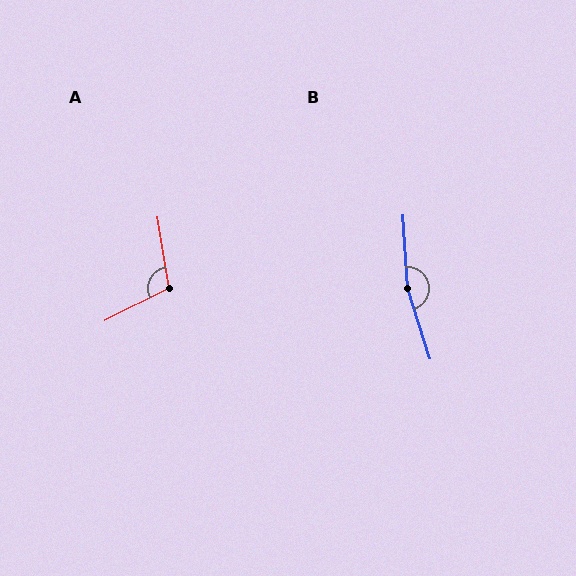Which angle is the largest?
B, at approximately 166 degrees.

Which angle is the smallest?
A, at approximately 107 degrees.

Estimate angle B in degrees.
Approximately 166 degrees.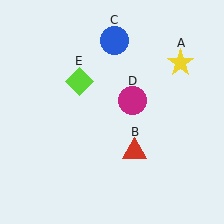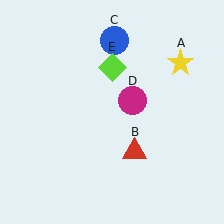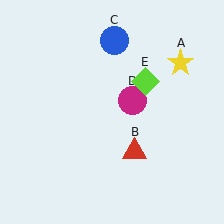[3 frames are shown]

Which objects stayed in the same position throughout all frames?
Yellow star (object A) and red triangle (object B) and blue circle (object C) and magenta circle (object D) remained stationary.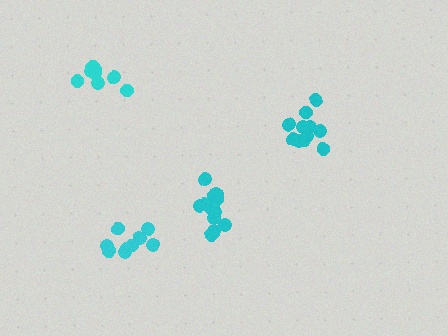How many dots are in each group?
Group 1: 14 dots, Group 2: 12 dots, Group 3: 9 dots, Group 4: 9 dots (44 total).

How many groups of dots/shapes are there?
There are 4 groups.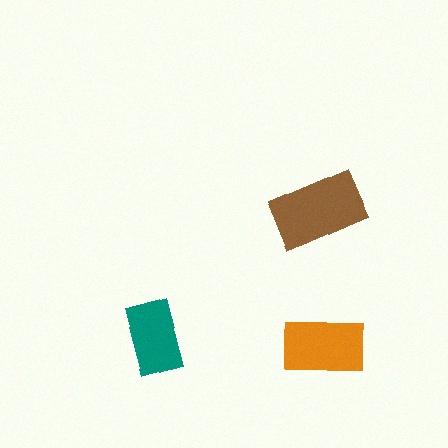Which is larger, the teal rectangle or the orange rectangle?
The orange one.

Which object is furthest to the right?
The orange rectangle is rightmost.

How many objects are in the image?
There are 3 objects in the image.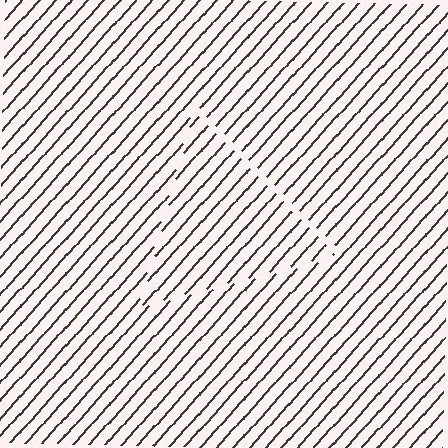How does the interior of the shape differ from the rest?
The interior of the shape contains the same grating, shifted by half a period — the contour is defined by the phase discontinuity where line-ends from the inner and outer gratings abut.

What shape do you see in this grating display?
An illusory triangle. The interior of the shape contains the same grating, shifted by half a period — the contour is defined by the phase discontinuity where line-ends from the inner and outer gratings abut.